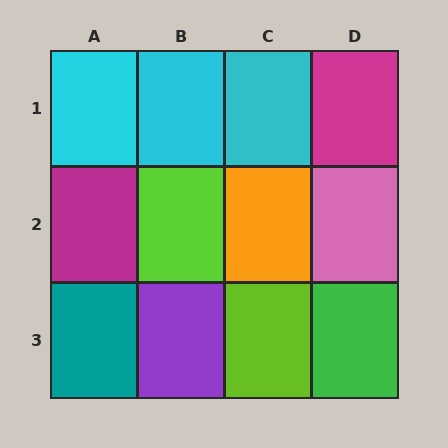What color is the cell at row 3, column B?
Purple.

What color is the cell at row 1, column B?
Cyan.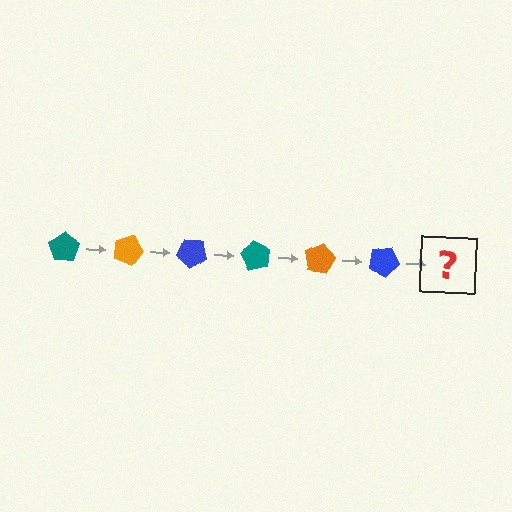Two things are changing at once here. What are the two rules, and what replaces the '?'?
The two rules are that it rotates 20 degrees each step and the color cycles through teal, orange, and blue. The '?' should be a teal pentagon, rotated 120 degrees from the start.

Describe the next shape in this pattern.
It should be a teal pentagon, rotated 120 degrees from the start.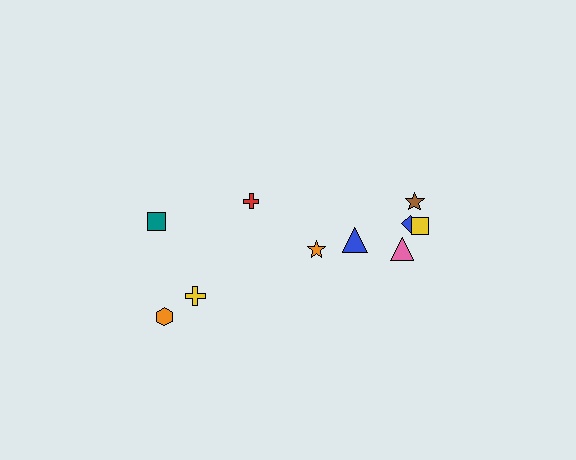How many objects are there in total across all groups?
There are 10 objects.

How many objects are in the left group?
There are 4 objects.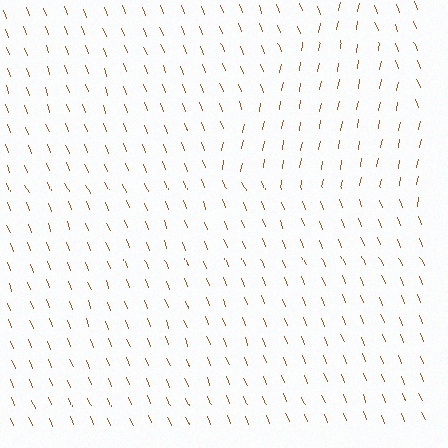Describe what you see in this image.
The image is filled with small brown line segments. A triangle region in the image has lines oriented differently from the surrounding lines, creating a visible texture boundary.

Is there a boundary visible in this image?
Yes, there is a texture boundary formed by a change in line orientation.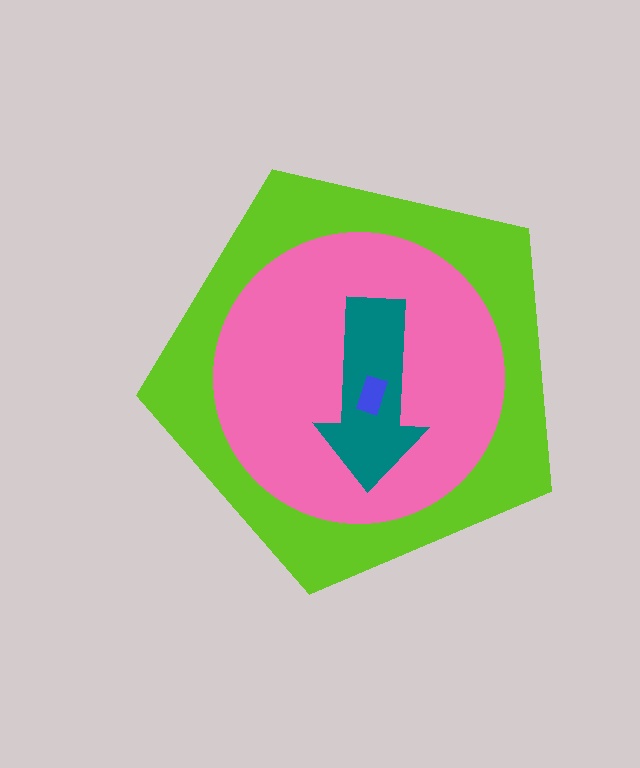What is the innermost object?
The blue rectangle.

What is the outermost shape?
The lime pentagon.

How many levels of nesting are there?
4.